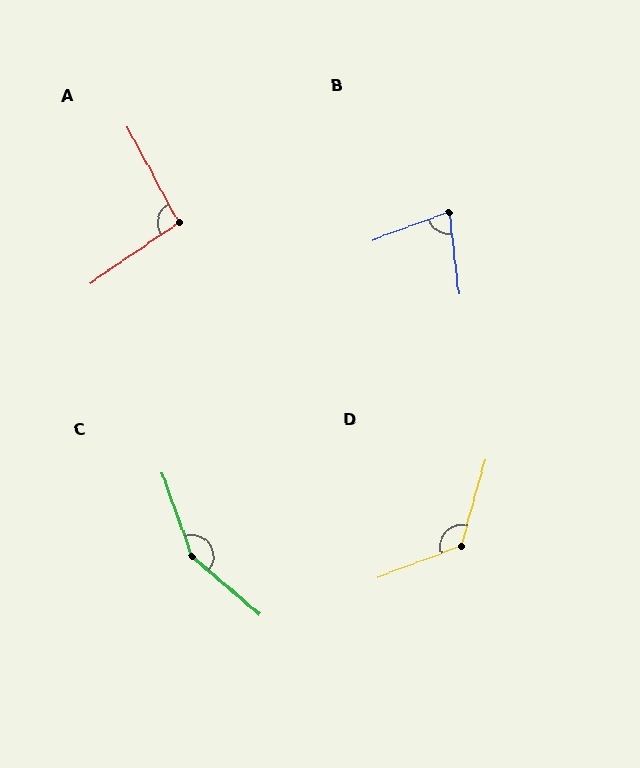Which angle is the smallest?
B, at approximately 76 degrees.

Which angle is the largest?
C, at approximately 150 degrees.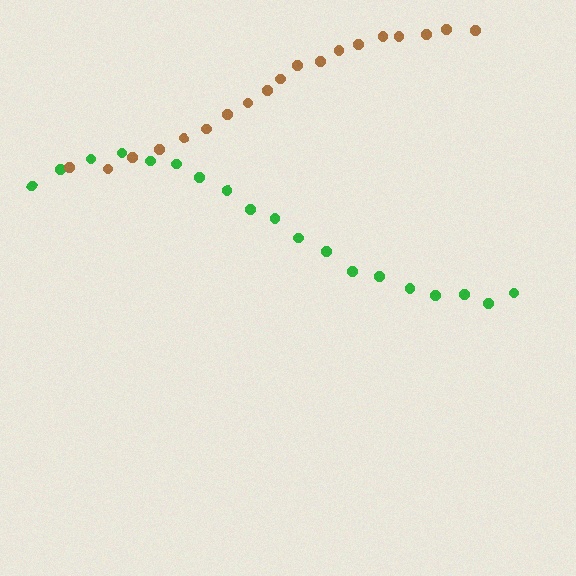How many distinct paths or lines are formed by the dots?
There are 2 distinct paths.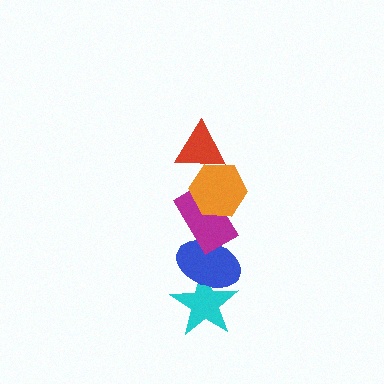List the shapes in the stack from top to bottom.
From top to bottom: the red triangle, the orange hexagon, the magenta rectangle, the blue ellipse, the cyan star.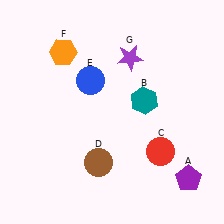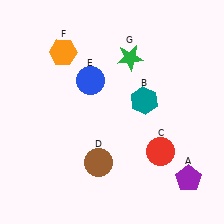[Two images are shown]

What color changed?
The star (G) changed from purple in Image 1 to green in Image 2.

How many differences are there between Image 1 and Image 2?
There is 1 difference between the two images.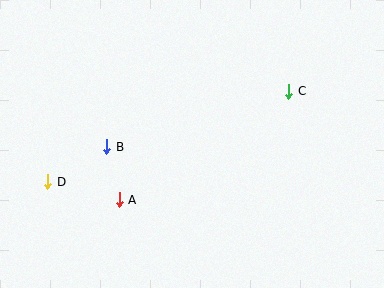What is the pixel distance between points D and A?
The distance between D and A is 74 pixels.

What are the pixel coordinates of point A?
Point A is at (119, 200).